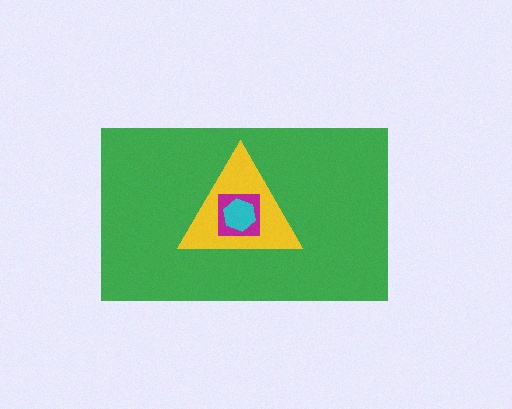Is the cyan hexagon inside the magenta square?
Yes.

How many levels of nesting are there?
4.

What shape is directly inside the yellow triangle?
The magenta square.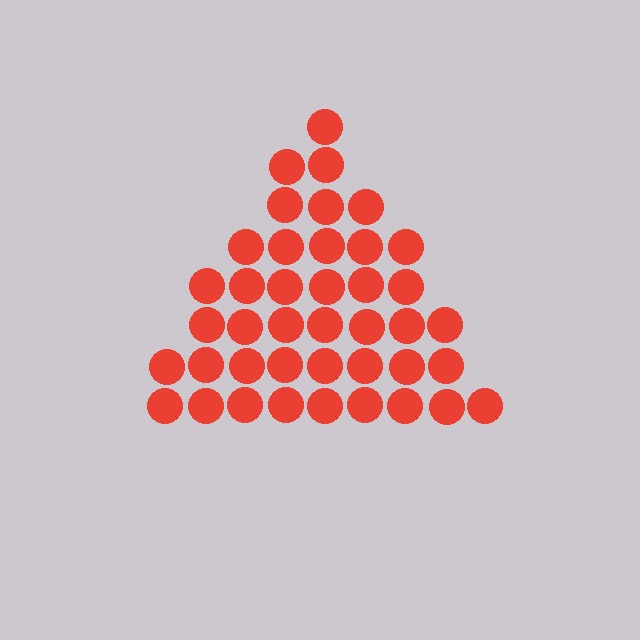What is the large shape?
The large shape is a triangle.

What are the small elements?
The small elements are circles.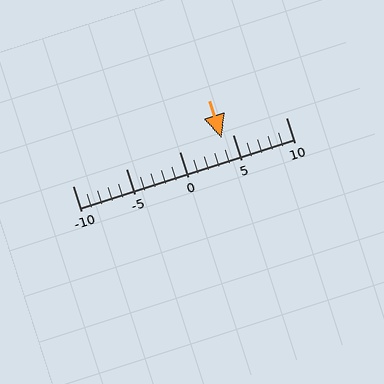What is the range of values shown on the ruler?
The ruler shows values from -10 to 10.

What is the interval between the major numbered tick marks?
The major tick marks are spaced 5 units apart.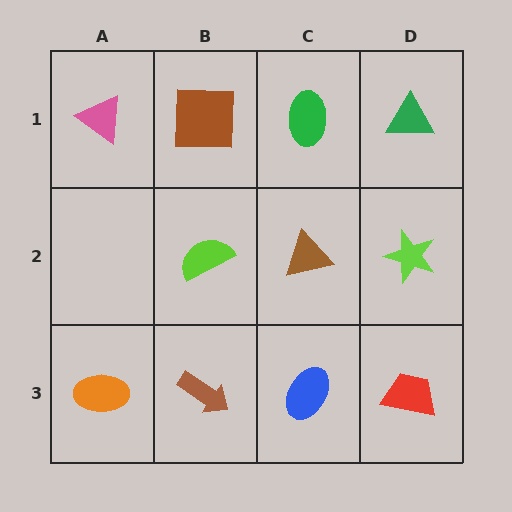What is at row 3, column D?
A red trapezoid.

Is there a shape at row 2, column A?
No, that cell is empty.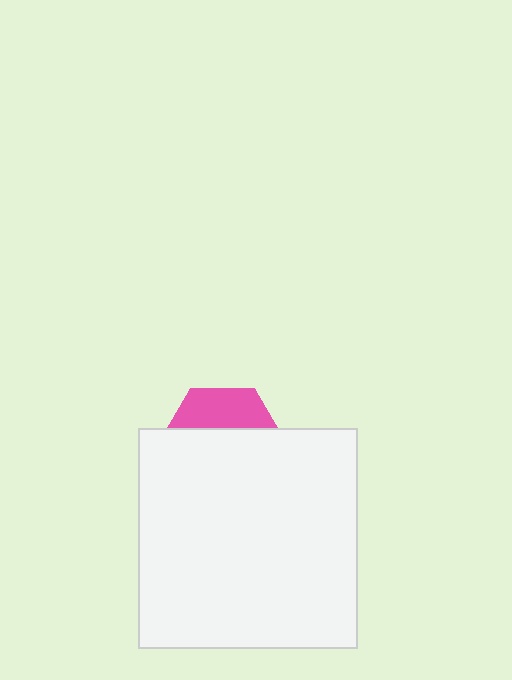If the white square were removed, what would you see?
You would see the complete pink hexagon.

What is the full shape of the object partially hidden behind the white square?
The partially hidden object is a pink hexagon.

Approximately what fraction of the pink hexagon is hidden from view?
Roughly 68% of the pink hexagon is hidden behind the white square.